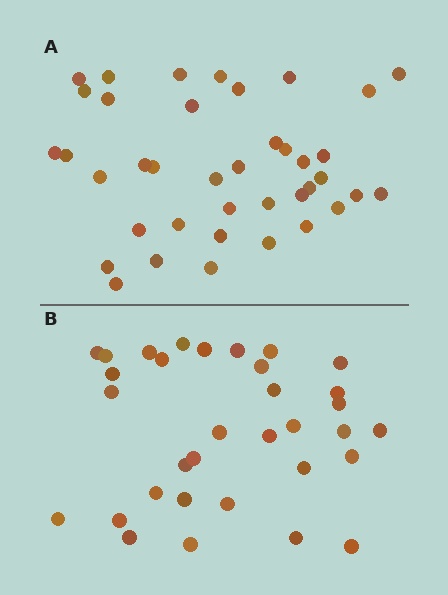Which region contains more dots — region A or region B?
Region A (the top region) has more dots.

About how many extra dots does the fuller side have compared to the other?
Region A has about 6 more dots than region B.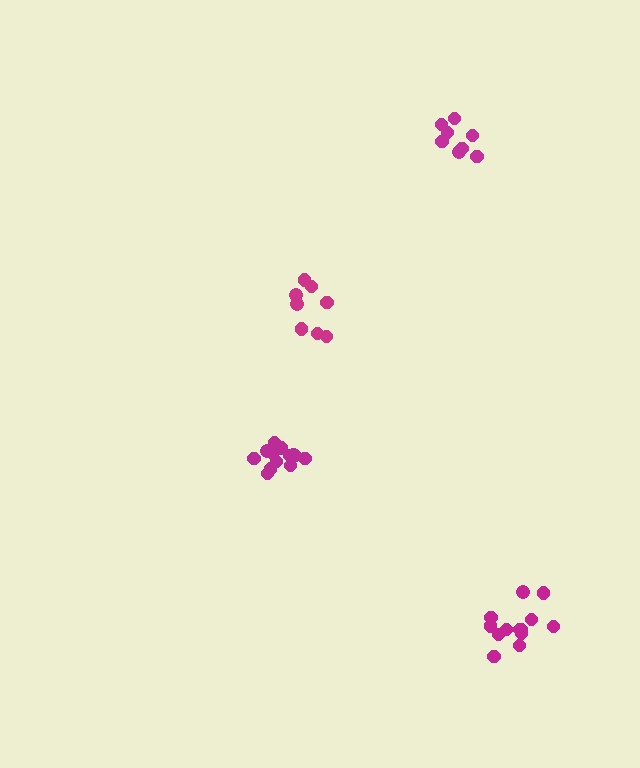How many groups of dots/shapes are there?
There are 4 groups.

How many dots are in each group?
Group 1: 8 dots, Group 2: 8 dots, Group 3: 13 dots, Group 4: 13 dots (42 total).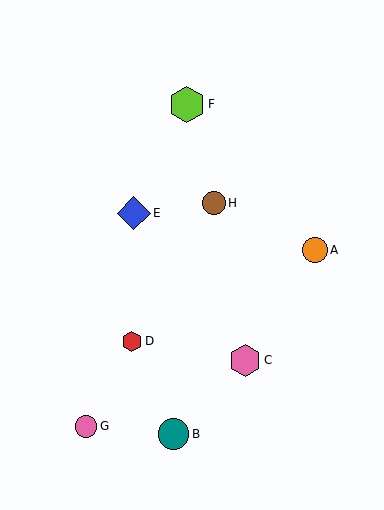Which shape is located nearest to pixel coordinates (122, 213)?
The blue diamond (labeled E) at (134, 213) is nearest to that location.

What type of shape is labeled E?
Shape E is a blue diamond.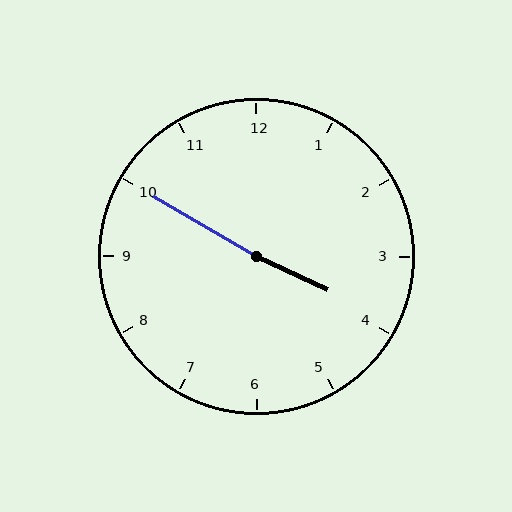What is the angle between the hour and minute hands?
Approximately 175 degrees.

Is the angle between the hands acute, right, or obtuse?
It is obtuse.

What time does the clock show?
3:50.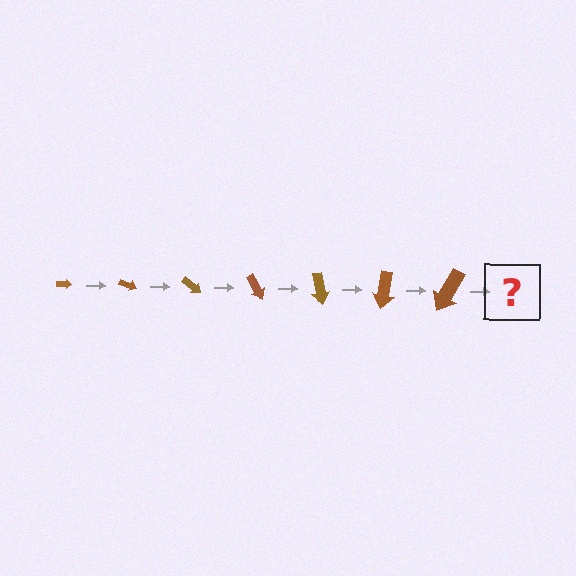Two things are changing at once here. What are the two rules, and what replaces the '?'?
The two rules are that the arrow grows larger each step and it rotates 20 degrees each step. The '?' should be an arrow, larger than the previous one and rotated 140 degrees from the start.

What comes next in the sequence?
The next element should be an arrow, larger than the previous one and rotated 140 degrees from the start.